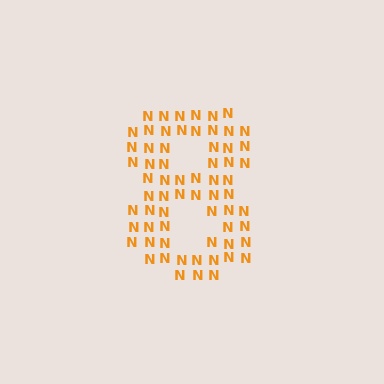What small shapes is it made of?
It is made of small letter N's.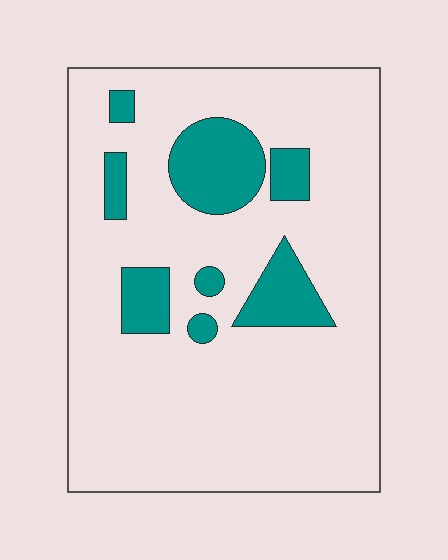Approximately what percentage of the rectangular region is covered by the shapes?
Approximately 15%.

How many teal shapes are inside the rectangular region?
8.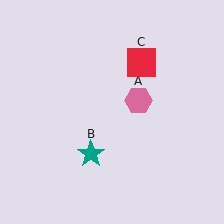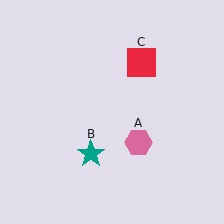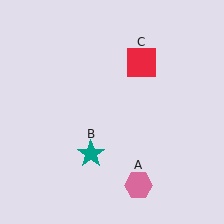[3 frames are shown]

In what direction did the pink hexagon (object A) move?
The pink hexagon (object A) moved down.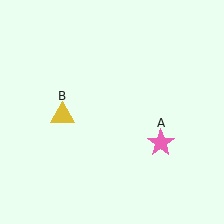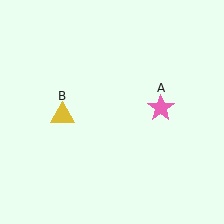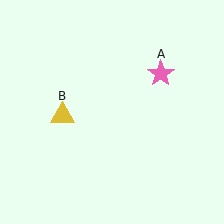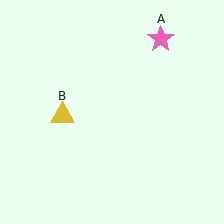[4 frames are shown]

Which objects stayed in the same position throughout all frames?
Yellow triangle (object B) remained stationary.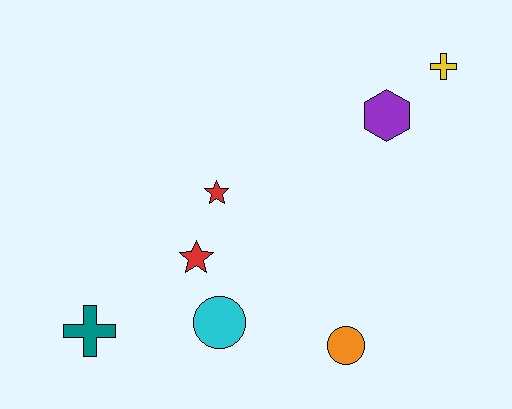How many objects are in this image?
There are 7 objects.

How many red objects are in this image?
There are 2 red objects.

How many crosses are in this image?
There are 2 crosses.